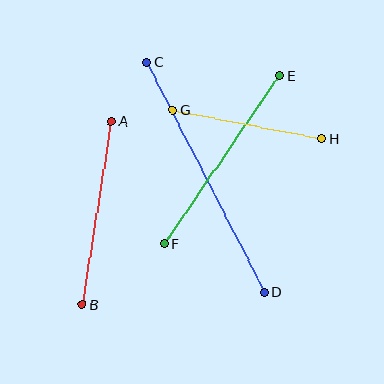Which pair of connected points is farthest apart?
Points C and D are farthest apart.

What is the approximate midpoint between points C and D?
The midpoint is at approximately (205, 177) pixels.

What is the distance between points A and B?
The distance is approximately 185 pixels.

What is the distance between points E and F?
The distance is approximately 204 pixels.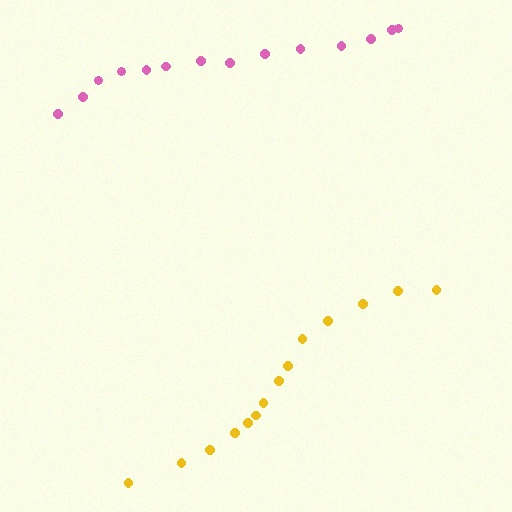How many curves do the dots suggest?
There are 2 distinct paths.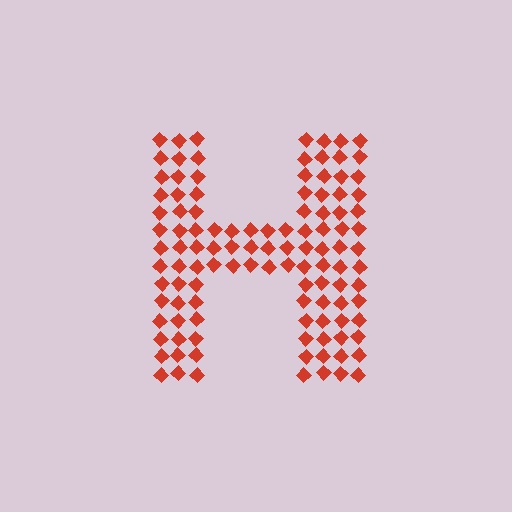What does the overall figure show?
The overall figure shows the letter H.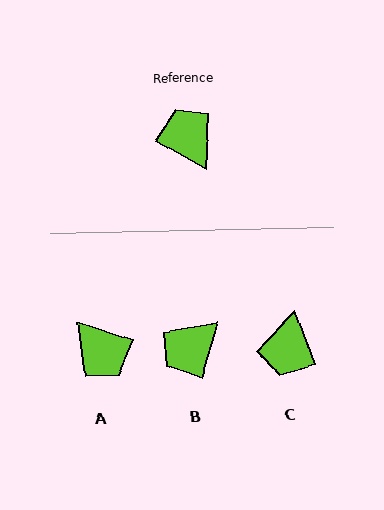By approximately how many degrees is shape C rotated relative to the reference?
Approximately 139 degrees counter-clockwise.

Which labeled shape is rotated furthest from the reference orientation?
A, about 170 degrees away.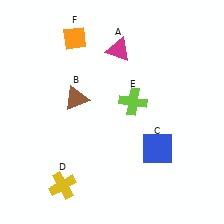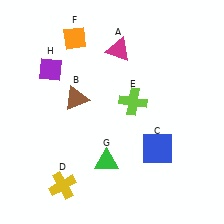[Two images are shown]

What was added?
A green triangle (G), a purple diamond (H) were added in Image 2.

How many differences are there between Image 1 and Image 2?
There are 2 differences between the two images.